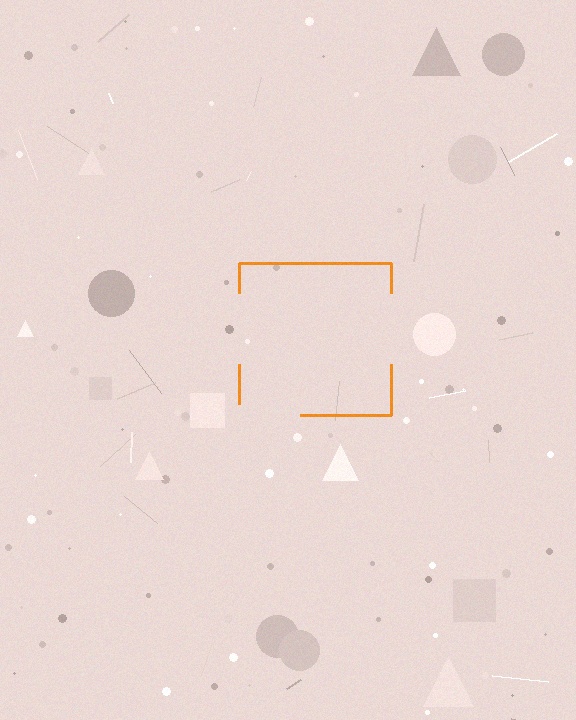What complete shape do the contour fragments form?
The contour fragments form a square.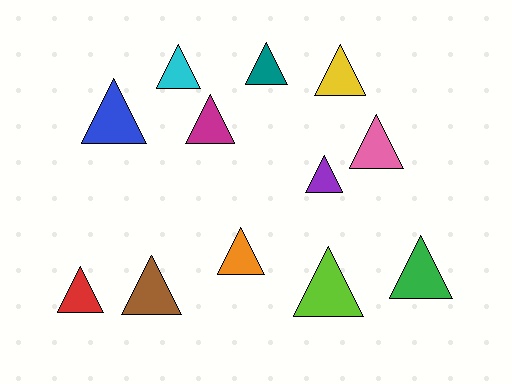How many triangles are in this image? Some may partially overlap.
There are 12 triangles.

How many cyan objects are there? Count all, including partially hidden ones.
There is 1 cyan object.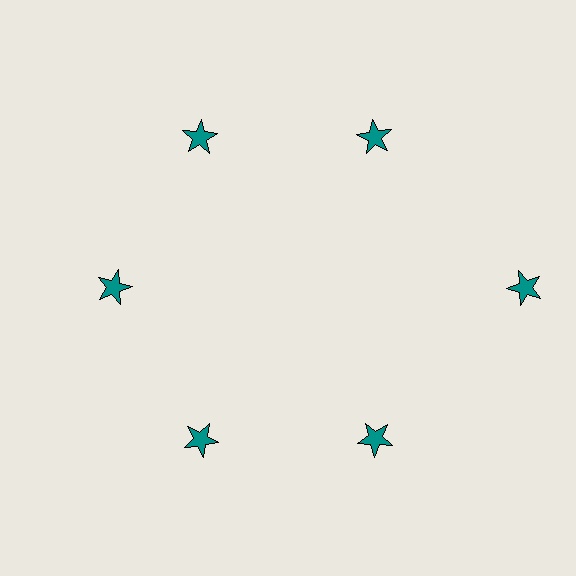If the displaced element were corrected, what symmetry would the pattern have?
It would have 6-fold rotational symmetry — the pattern would map onto itself every 60 degrees.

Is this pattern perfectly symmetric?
No. The 6 teal stars are arranged in a ring, but one element near the 3 o'clock position is pushed outward from the center, breaking the 6-fold rotational symmetry.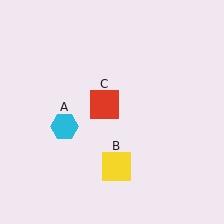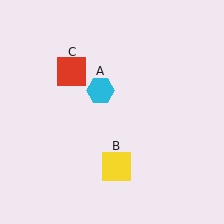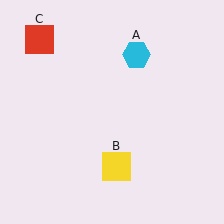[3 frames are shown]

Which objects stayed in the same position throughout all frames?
Yellow square (object B) remained stationary.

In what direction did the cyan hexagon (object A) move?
The cyan hexagon (object A) moved up and to the right.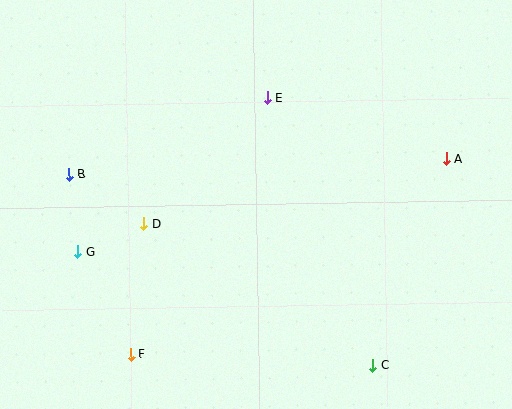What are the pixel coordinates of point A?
Point A is at (446, 159).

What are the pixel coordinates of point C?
Point C is at (372, 365).